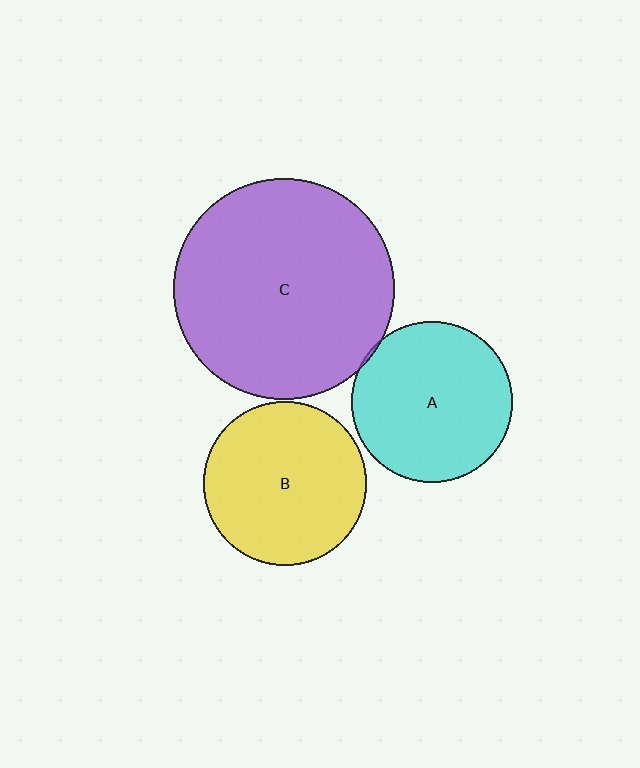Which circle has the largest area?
Circle C (purple).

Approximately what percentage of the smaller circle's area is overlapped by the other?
Approximately 5%.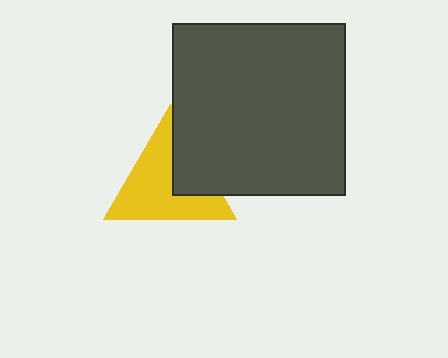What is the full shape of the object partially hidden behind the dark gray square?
The partially hidden object is a yellow triangle.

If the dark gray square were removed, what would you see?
You would see the complete yellow triangle.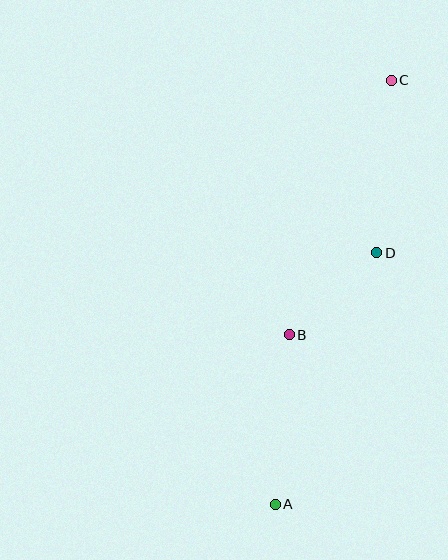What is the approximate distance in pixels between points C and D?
The distance between C and D is approximately 173 pixels.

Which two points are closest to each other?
Points B and D are closest to each other.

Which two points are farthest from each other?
Points A and C are farthest from each other.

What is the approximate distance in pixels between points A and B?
The distance between A and B is approximately 170 pixels.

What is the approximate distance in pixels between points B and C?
The distance between B and C is approximately 274 pixels.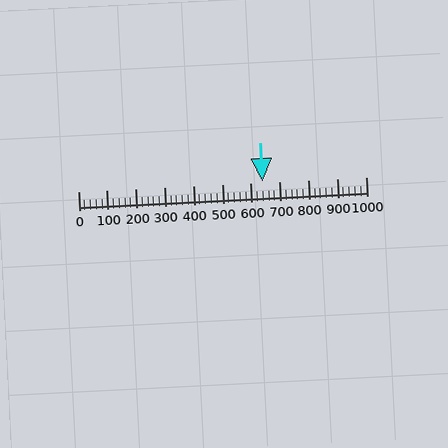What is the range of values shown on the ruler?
The ruler shows values from 0 to 1000.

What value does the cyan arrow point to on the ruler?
The cyan arrow points to approximately 640.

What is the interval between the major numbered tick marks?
The major tick marks are spaced 100 units apart.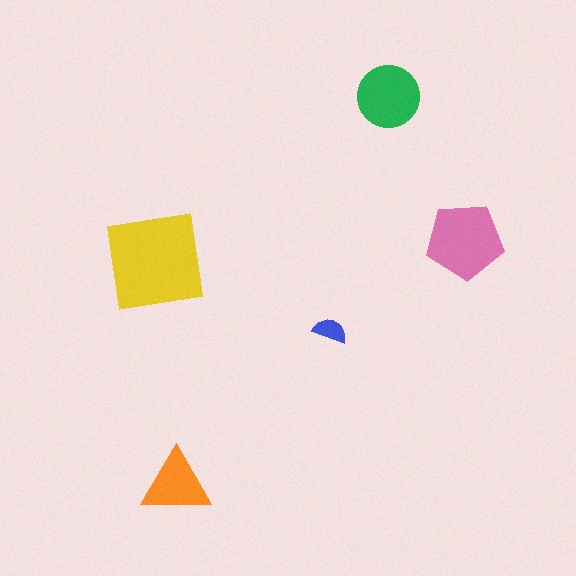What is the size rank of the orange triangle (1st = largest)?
4th.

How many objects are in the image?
There are 5 objects in the image.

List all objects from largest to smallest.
The yellow square, the pink pentagon, the green circle, the orange triangle, the blue semicircle.